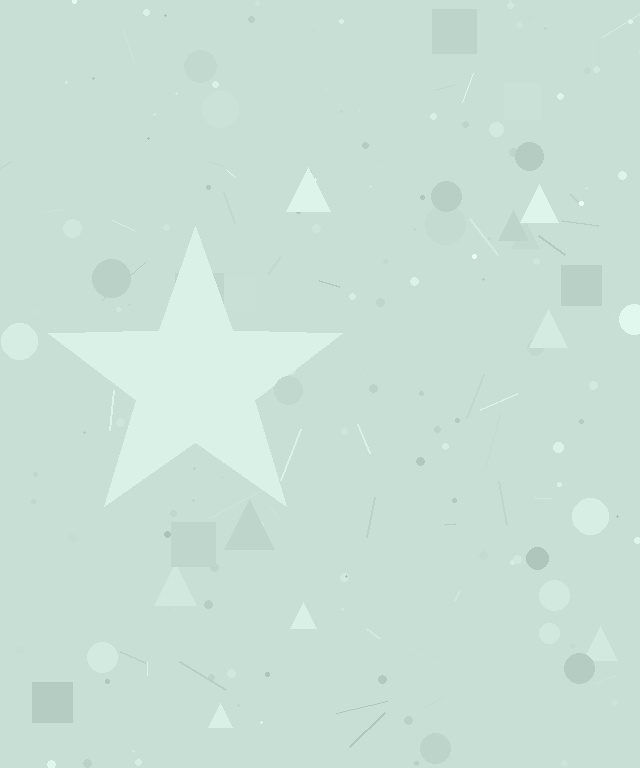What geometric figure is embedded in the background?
A star is embedded in the background.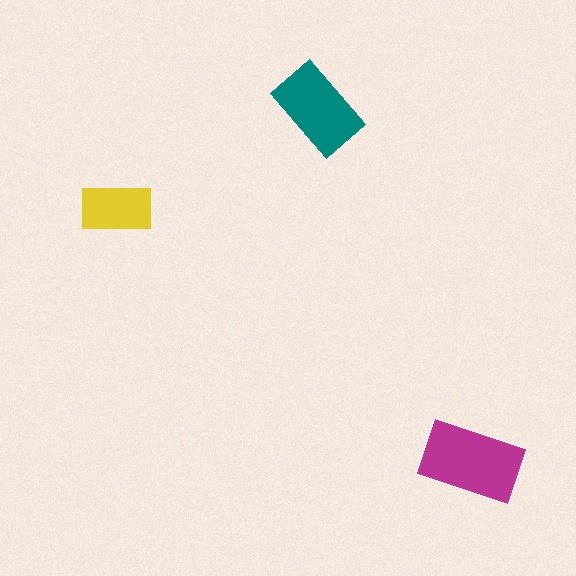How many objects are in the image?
There are 3 objects in the image.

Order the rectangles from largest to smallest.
the magenta one, the teal one, the yellow one.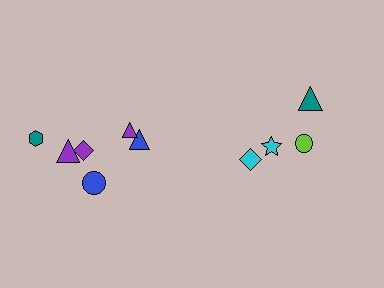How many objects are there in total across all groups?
There are 10 objects.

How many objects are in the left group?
There are 6 objects.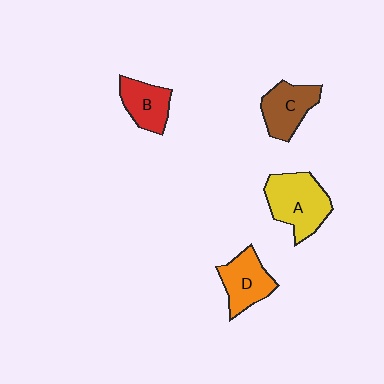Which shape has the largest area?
Shape A (yellow).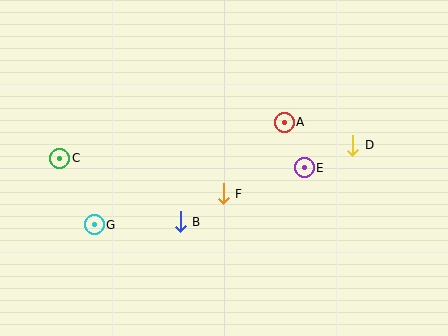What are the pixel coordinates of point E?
Point E is at (304, 168).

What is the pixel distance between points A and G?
The distance between A and G is 216 pixels.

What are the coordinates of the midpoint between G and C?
The midpoint between G and C is at (77, 192).